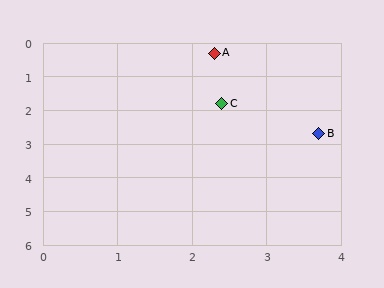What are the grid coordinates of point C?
Point C is at approximately (2.4, 1.8).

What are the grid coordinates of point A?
Point A is at approximately (2.3, 0.3).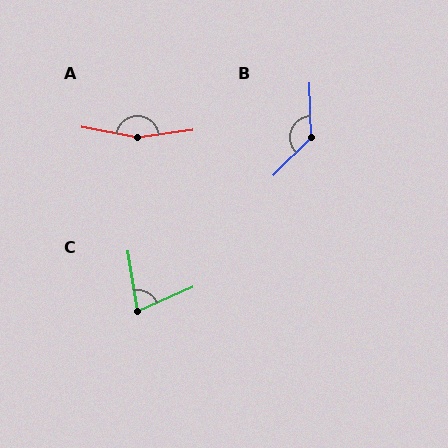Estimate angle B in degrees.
Approximately 134 degrees.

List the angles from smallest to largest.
C (75°), B (134°), A (162°).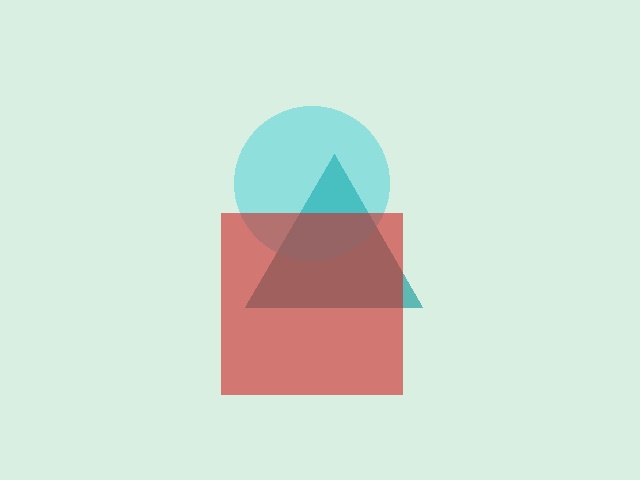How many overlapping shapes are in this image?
There are 3 overlapping shapes in the image.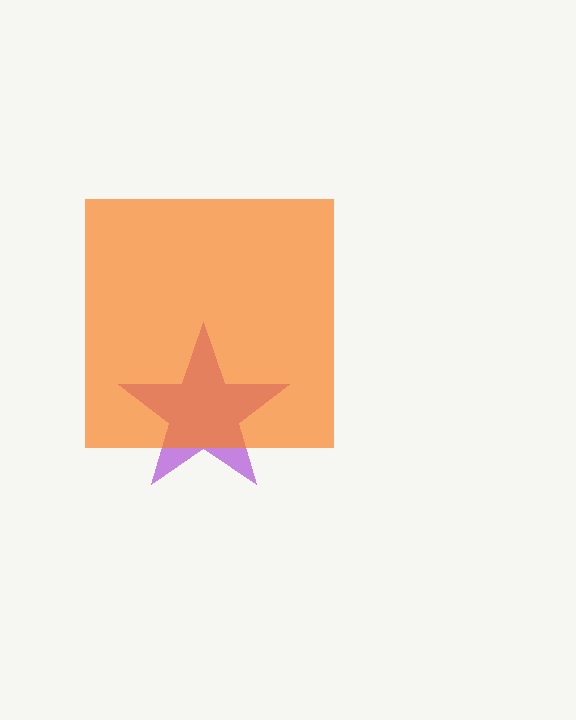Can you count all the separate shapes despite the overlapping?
Yes, there are 2 separate shapes.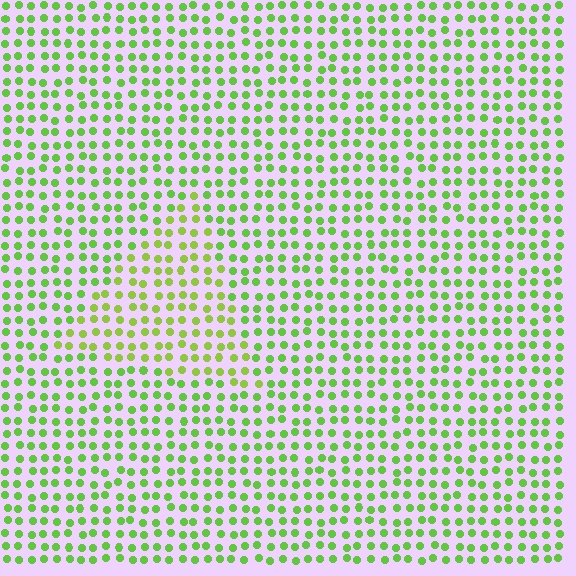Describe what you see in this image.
The image is filled with small lime elements in a uniform arrangement. A triangle-shaped region is visible where the elements are tinted to a slightly different hue, forming a subtle color boundary.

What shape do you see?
I see a triangle.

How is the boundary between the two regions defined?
The boundary is defined purely by a slight shift in hue (about 21 degrees). Spacing, size, and orientation are identical on both sides.